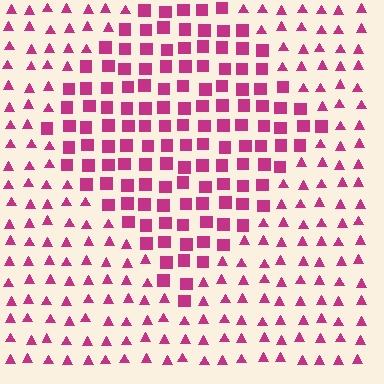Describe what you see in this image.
The image is filled with small magenta elements arranged in a uniform grid. A diamond-shaped region contains squares, while the surrounding area contains triangles. The boundary is defined purely by the change in element shape.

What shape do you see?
I see a diamond.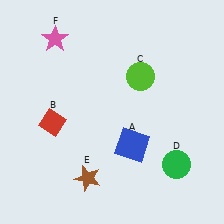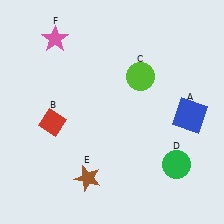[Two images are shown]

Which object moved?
The blue square (A) moved right.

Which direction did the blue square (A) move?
The blue square (A) moved right.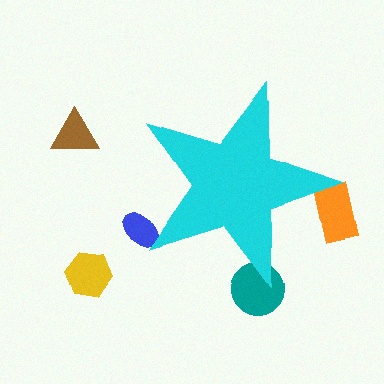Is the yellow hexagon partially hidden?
No, the yellow hexagon is fully visible.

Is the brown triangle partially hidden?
No, the brown triangle is fully visible.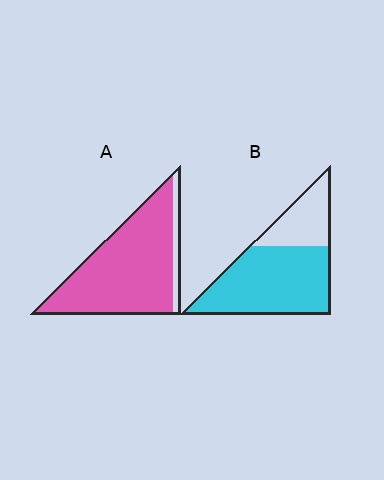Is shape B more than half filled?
Yes.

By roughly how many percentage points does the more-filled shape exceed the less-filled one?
By roughly 20 percentage points (A over B).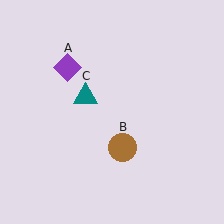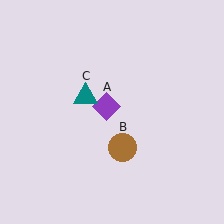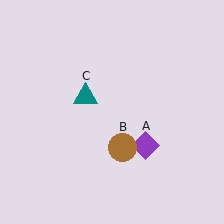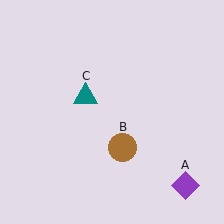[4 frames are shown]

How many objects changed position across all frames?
1 object changed position: purple diamond (object A).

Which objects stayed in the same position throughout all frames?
Brown circle (object B) and teal triangle (object C) remained stationary.